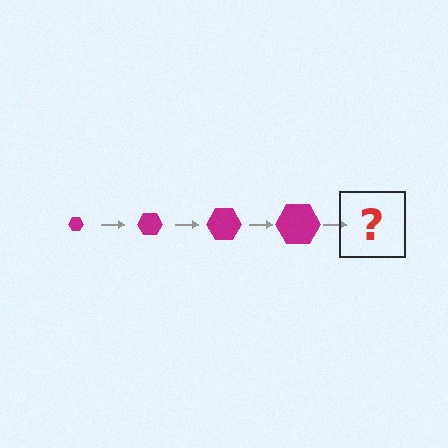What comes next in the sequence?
The next element should be a magenta hexagon, larger than the previous one.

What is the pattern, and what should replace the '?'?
The pattern is that the hexagon gets progressively larger each step. The '?' should be a magenta hexagon, larger than the previous one.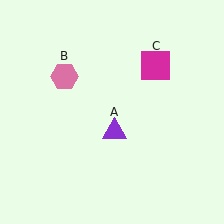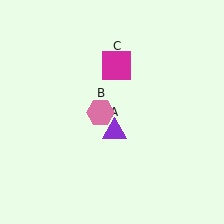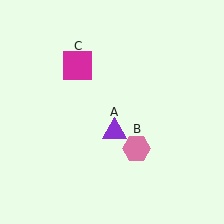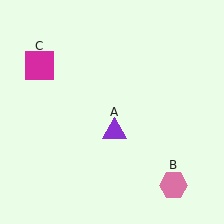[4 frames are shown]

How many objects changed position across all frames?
2 objects changed position: pink hexagon (object B), magenta square (object C).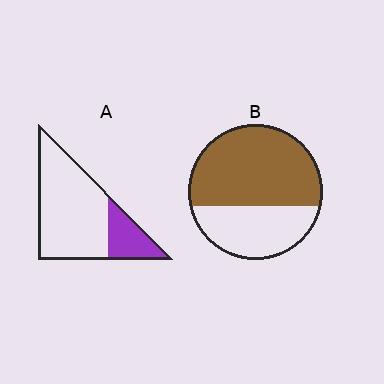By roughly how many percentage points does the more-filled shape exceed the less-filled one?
By roughly 40 percentage points (B over A).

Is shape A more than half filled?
No.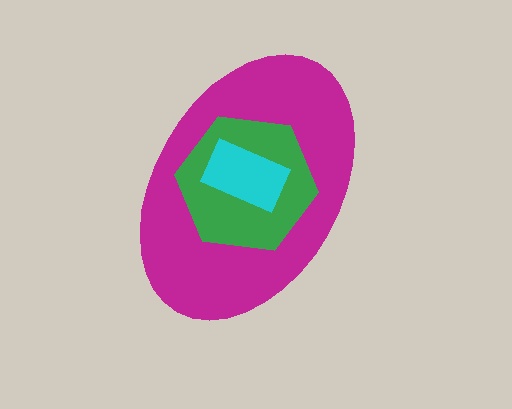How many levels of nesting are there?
3.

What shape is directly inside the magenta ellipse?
The green hexagon.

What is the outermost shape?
The magenta ellipse.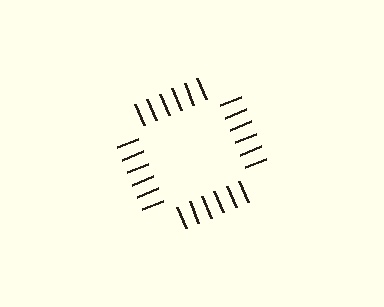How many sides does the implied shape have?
4 sides — the line-ends trace a square.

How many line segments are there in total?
24 — 6 along each of the 4 edges.